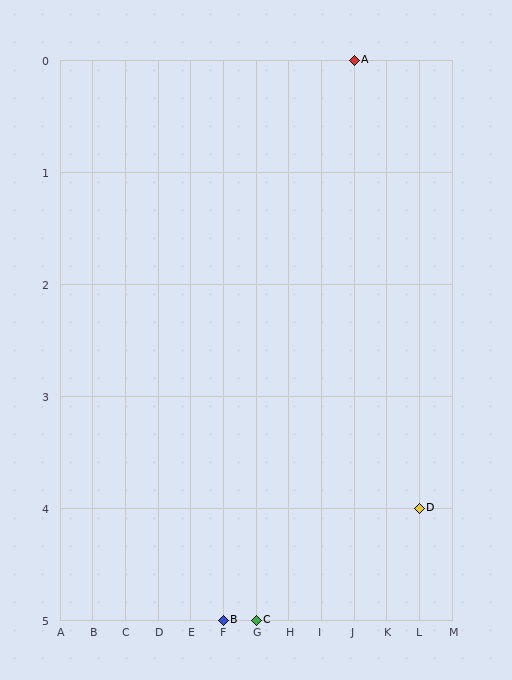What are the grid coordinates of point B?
Point B is at grid coordinates (F, 5).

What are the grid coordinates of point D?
Point D is at grid coordinates (L, 4).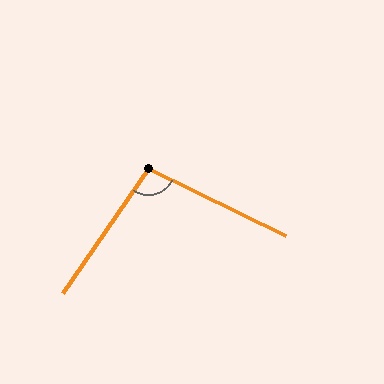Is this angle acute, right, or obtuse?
It is obtuse.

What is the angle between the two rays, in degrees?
Approximately 98 degrees.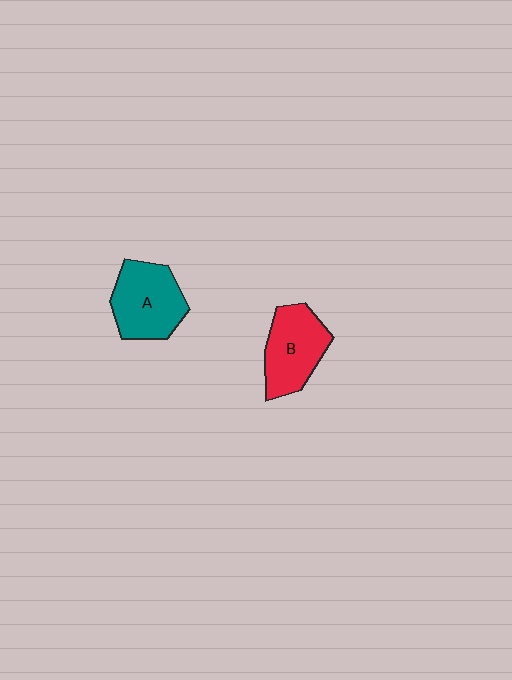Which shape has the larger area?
Shape A (teal).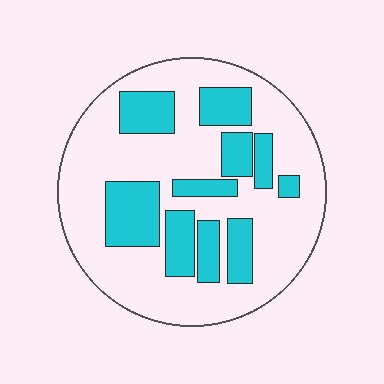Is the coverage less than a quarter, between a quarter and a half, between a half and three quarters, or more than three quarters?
Between a quarter and a half.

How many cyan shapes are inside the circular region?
10.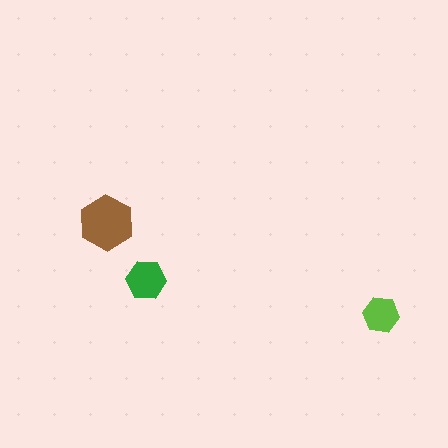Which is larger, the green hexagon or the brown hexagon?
The brown one.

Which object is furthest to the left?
The brown hexagon is leftmost.